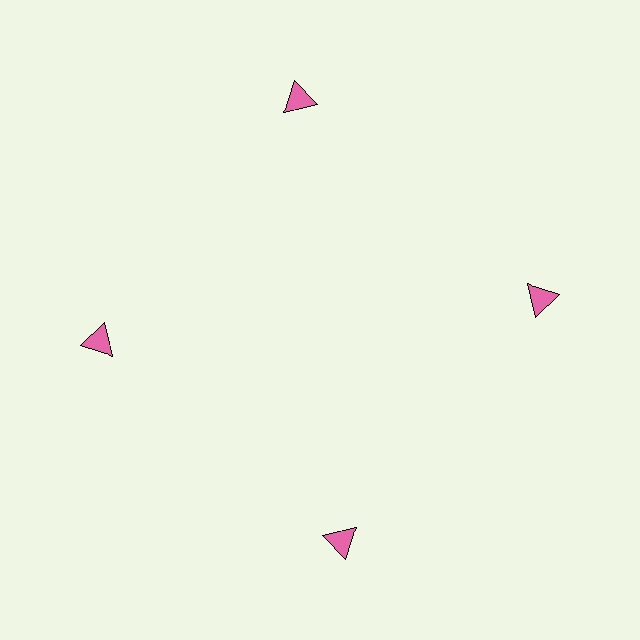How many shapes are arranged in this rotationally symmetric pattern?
There are 4 shapes, arranged in 4 groups of 1.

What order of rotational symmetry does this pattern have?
This pattern has 4-fold rotational symmetry.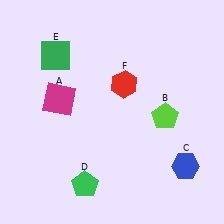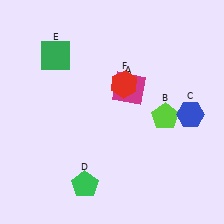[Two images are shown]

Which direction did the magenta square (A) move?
The magenta square (A) moved right.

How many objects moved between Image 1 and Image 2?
2 objects moved between the two images.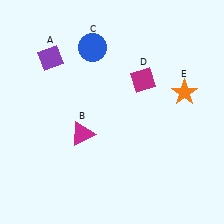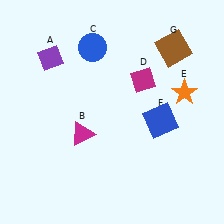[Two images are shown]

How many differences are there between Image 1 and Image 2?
There are 2 differences between the two images.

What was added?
A blue square (F), a brown square (G) were added in Image 2.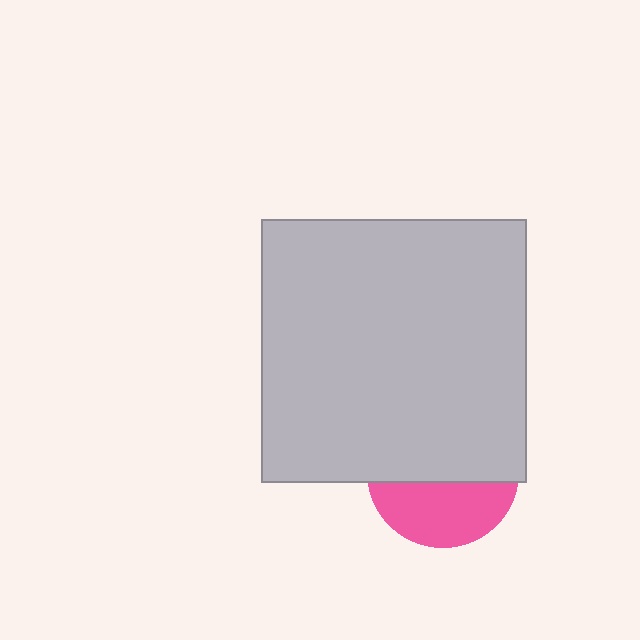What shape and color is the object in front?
The object in front is a light gray rectangle.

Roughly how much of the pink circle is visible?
A small part of it is visible (roughly 41%).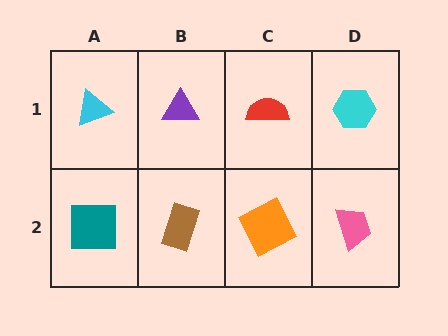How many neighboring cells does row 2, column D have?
2.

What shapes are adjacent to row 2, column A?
A cyan triangle (row 1, column A), a brown rectangle (row 2, column B).